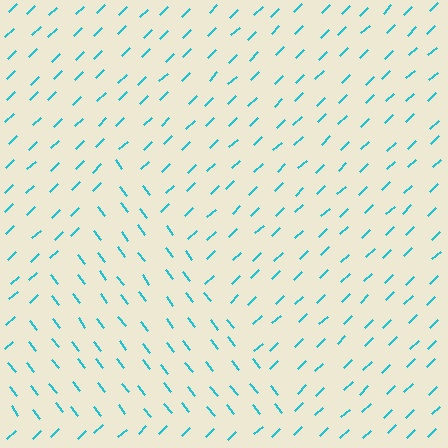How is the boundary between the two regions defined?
The boundary is defined purely by a change in line orientation (approximately 84 degrees difference). All lines are the same color and thickness.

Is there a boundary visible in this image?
Yes, there is a texture boundary formed by a change in line orientation.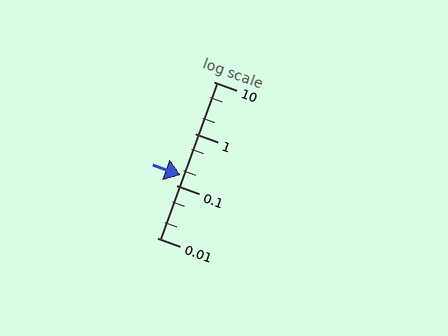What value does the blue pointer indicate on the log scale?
The pointer indicates approximately 0.16.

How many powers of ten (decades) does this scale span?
The scale spans 3 decades, from 0.01 to 10.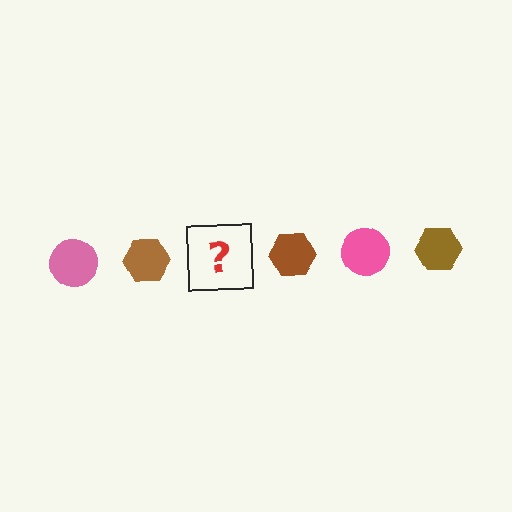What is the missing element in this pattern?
The missing element is a pink circle.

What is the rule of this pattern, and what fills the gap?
The rule is that the pattern alternates between pink circle and brown hexagon. The gap should be filled with a pink circle.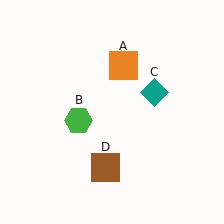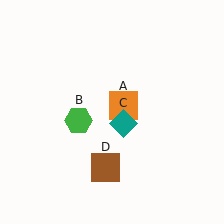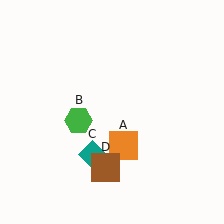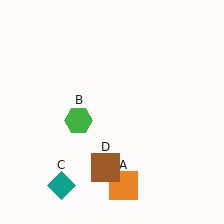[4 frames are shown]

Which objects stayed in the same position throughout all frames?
Green hexagon (object B) and brown square (object D) remained stationary.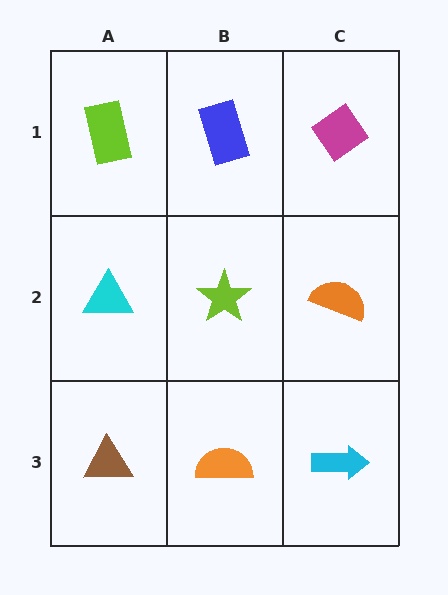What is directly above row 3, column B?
A lime star.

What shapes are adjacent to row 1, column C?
An orange semicircle (row 2, column C), a blue rectangle (row 1, column B).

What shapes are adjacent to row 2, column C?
A magenta diamond (row 1, column C), a cyan arrow (row 3, column C), a lime star (row 2, column B).